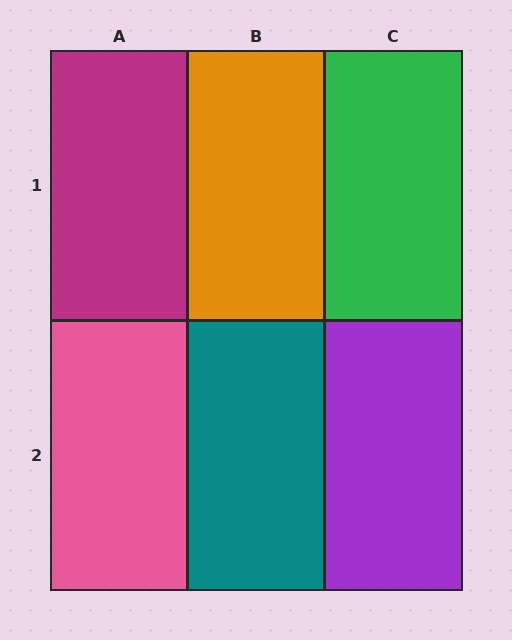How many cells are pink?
1 cell is pink.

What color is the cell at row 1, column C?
Green.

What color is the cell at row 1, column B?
Orange.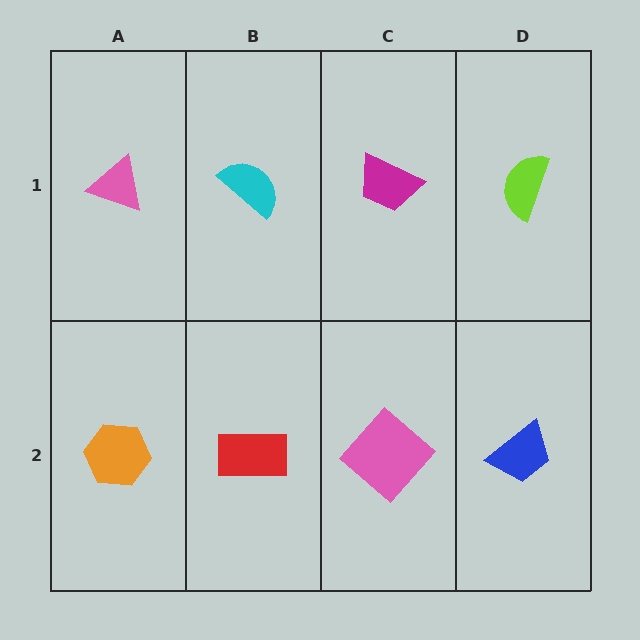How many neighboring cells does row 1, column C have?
3.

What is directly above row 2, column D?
A lime semicircle.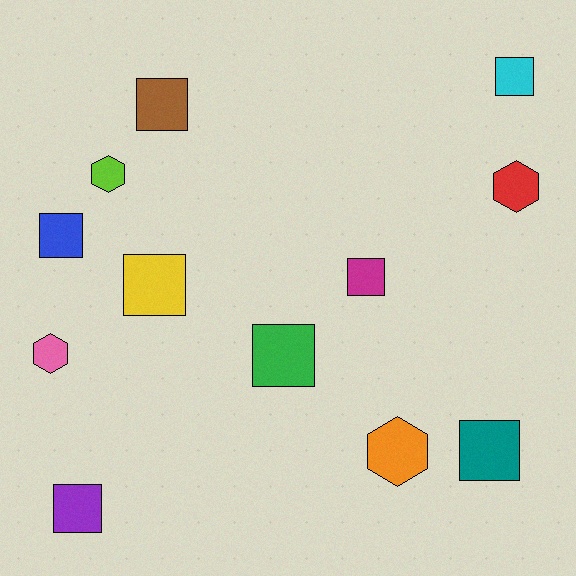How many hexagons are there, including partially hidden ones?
There are 4 hexagons.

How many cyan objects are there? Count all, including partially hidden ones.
There is 1 cyan object.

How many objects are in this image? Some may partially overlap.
There are 12 objects.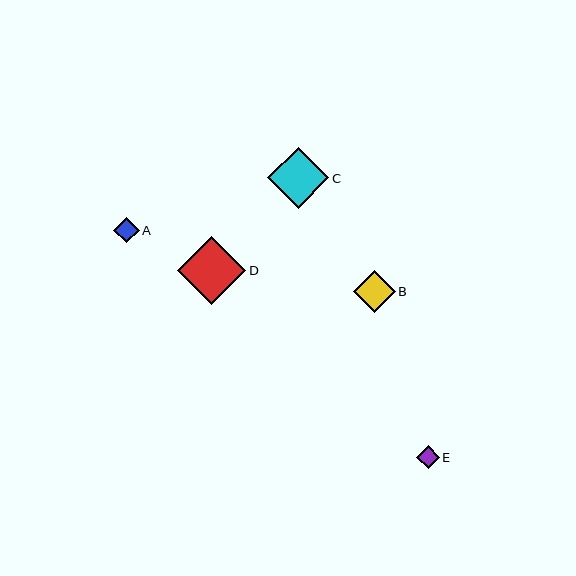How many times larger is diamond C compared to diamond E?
Diamond C is approximately 2.7 times the size of diamond E.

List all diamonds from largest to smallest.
From largest to smallest: D, C, B, A, E.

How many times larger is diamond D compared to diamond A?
Diamond D is approximately 2.7 times the size of diamond A.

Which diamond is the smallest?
Diamond E is the smallest with a size of approximately 23 pixels.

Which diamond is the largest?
Diamond D is the largest with a size of approximately 68 pixels.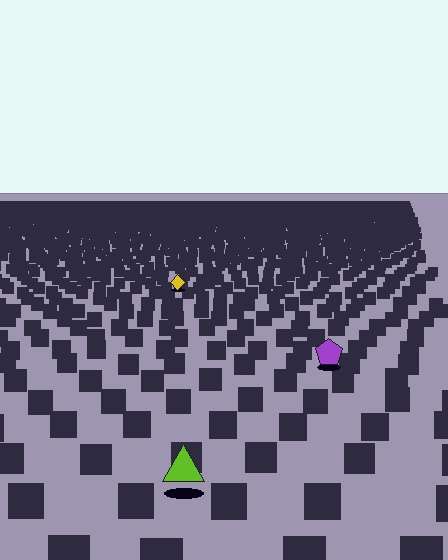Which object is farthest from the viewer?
The yellow diamond is farthest from the viewer. It appears smaller and the ground texture around it is denser.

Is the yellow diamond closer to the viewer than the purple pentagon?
No. The purple pentagon is closer — you can tell from the texture gradient: the ground texture is coarser near it.